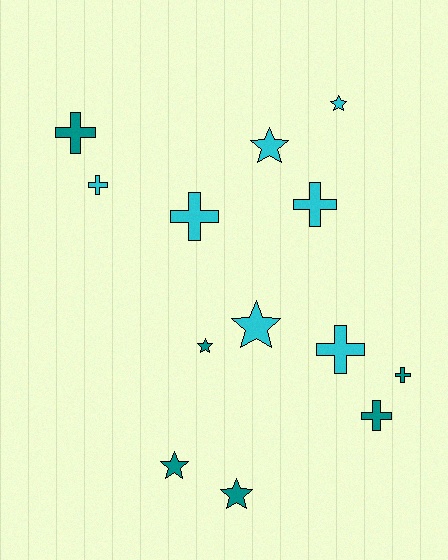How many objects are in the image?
There are 13 objects.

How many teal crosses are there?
There are 3 teal crosses.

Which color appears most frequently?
Cyan, with 7 objects.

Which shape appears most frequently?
Cross, with 7 objects.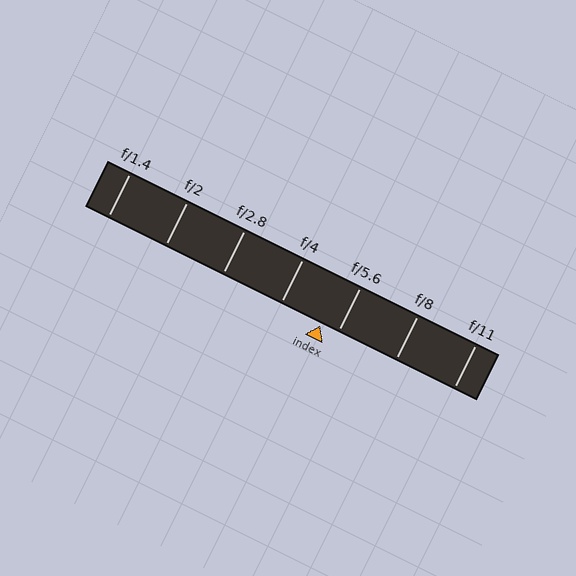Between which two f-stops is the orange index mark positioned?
The index mark is between f/4 and f/5.6.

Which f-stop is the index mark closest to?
The index mark is closest to f/5.6.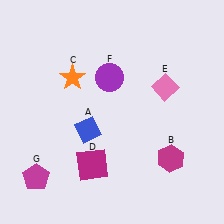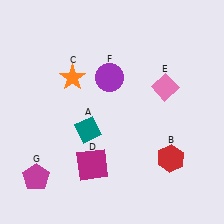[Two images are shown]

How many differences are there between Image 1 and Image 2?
There are 2 differences between the two images.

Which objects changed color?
A changed from blue to teal. B changed from magenta to red.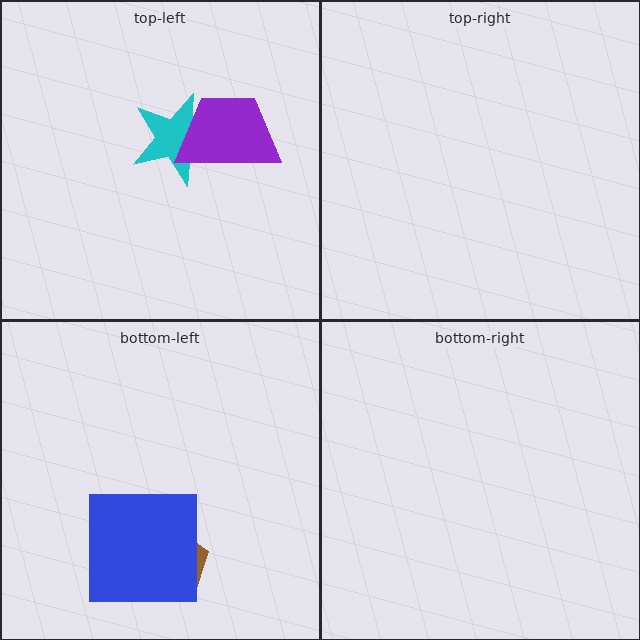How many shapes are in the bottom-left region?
2.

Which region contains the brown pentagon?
The bottom-left region.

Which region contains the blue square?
The bottom-left region.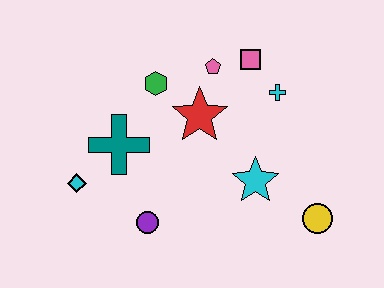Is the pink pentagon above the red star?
Yes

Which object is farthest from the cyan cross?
The cyan diamond is farthest from the cyan cross.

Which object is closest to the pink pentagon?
The pink square is closest to the pink pentagon.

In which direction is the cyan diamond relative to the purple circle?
The cyan diamond is to the left of the purple circle.